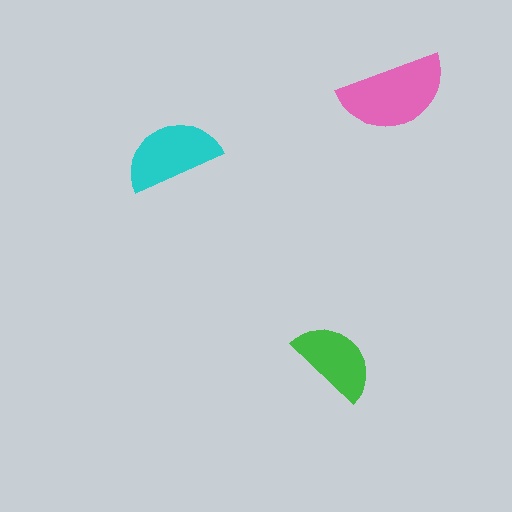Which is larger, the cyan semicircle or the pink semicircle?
The pink one.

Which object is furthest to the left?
The cyan semicircle is leftmost.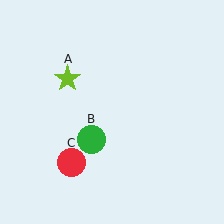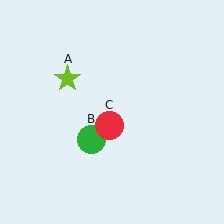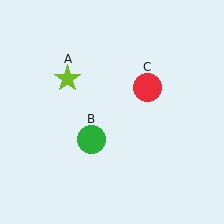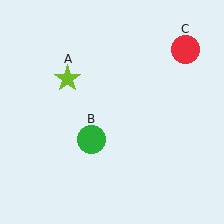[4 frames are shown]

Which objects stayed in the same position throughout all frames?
Lime star (object A) and green circle (object B) remained stationary.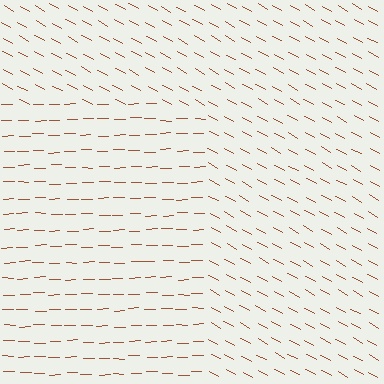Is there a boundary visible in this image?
Yes, there is a texture boundary formed by a change in line orientation.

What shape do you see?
I see a rectangle.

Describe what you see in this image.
The image is filled with small brown line segments. A rectangle region in the image has lines oriented differently from the surrounding lines, creating a visible texture boundary.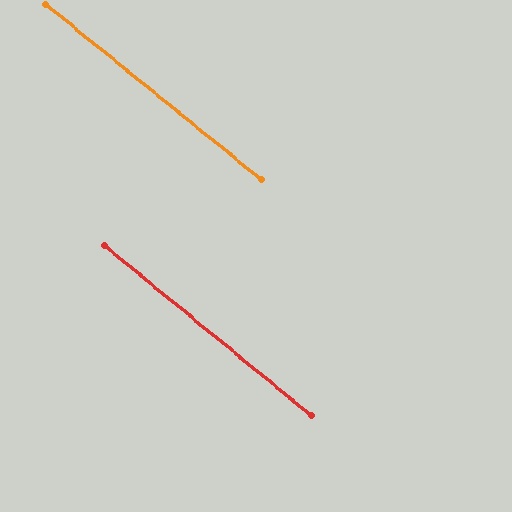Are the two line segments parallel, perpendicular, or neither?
Parallel — their directions differ by only 0.3°.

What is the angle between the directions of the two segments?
Approximately 0 degrees.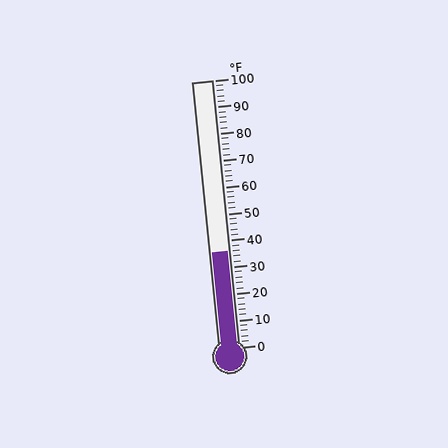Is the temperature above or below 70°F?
The temperature is below 70°F.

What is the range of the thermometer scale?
The thermometer scale ranges from 0°F to 100°F.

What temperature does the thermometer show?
The thermometer shows approximately 36°F.